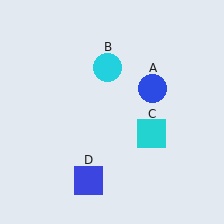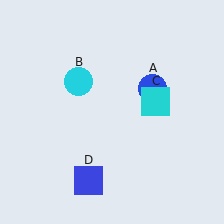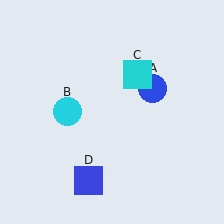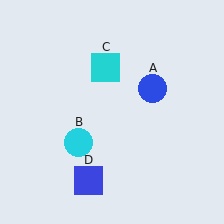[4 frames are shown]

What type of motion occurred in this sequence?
The cyan circle (object B), cyan square (object C) rotated counterclockwise around the center of the scene.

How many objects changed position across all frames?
2 objects changed position: cyan circle (object B), cyan square (object C).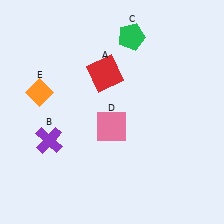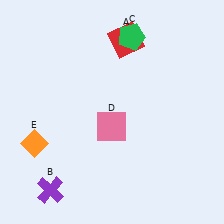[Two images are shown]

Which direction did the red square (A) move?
The red square (A) moved up.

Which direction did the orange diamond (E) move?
The orange diamond (E) moved down.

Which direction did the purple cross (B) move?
The purple cross (B) moved down.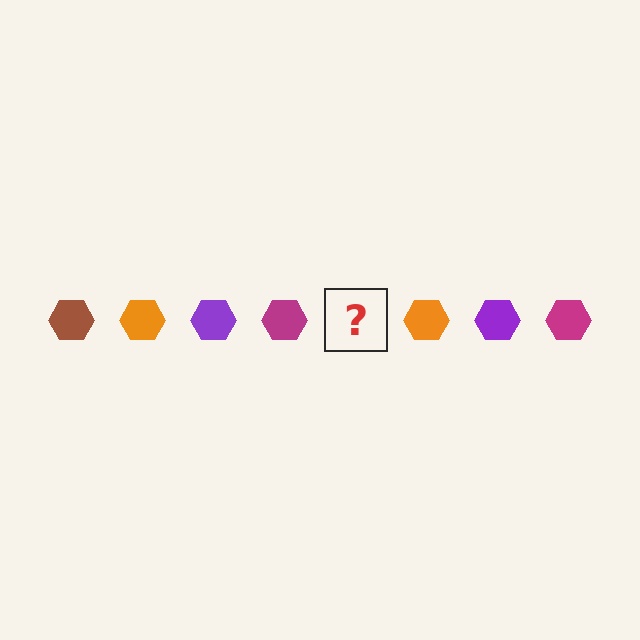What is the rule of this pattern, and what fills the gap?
The rule is that the pattern cycles through brown, orange, purple, magenta hexagons. The gap should be filled with a brown hexagon.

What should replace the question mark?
The question mark should be replaced with a brown hexagon.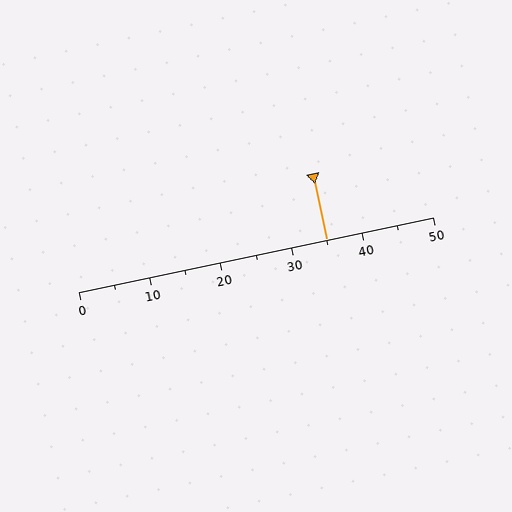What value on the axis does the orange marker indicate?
The marker indicates approximately 35.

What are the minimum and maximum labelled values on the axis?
The axis runs from 0 to 50.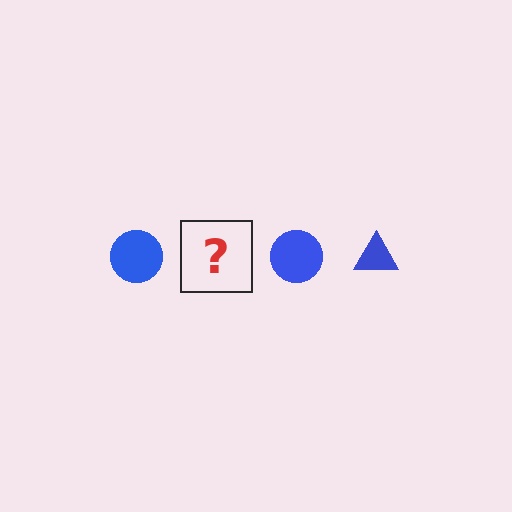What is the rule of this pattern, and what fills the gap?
The rule is that the pattern cycles through circle, triangle shapes in blue. The gap should be filled with a blue triangle.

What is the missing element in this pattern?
The missing element is a blue triangle.